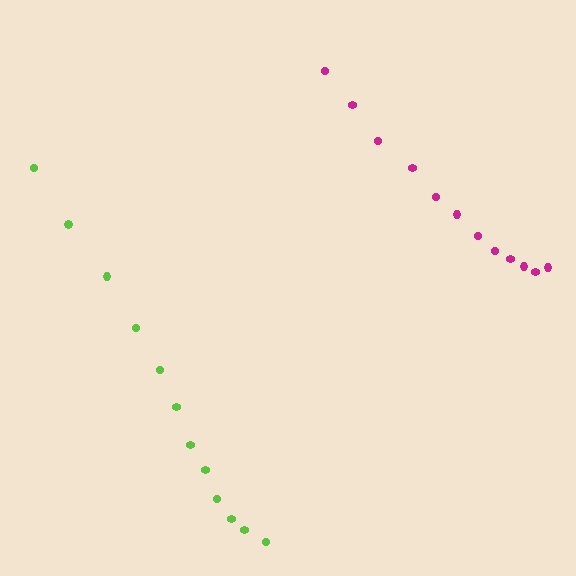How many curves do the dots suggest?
There are 2 distinct paths.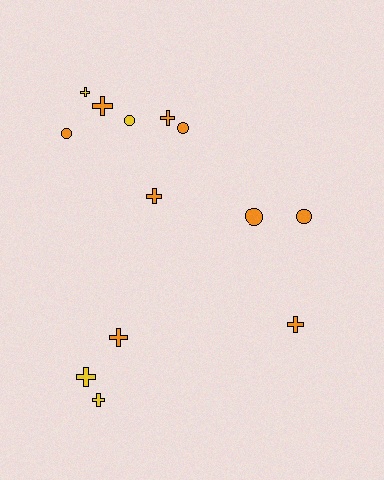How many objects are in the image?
There are 13 objects.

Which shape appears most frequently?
Cross, with 8 objects.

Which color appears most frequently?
Orange, with 9 objects.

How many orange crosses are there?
There are 5 orange crosses.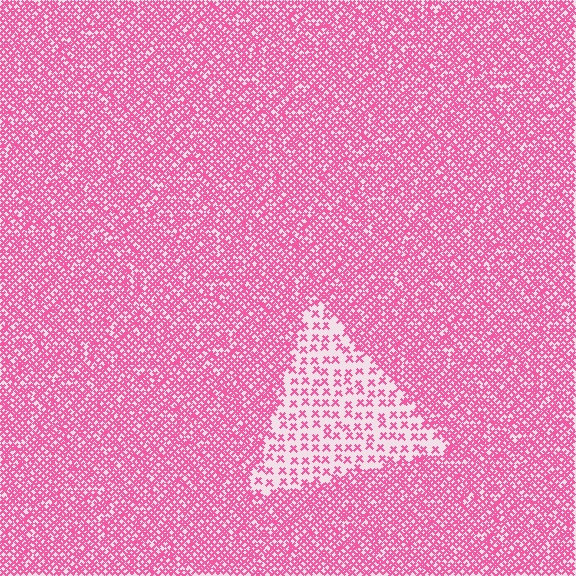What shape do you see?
I see a triangle.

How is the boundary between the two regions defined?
The boundary is defined by a change in element density (approximately 2.8x ratio). All elements are the same color, size, and shape.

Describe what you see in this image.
The image contains small pink elements arranged at two different densities. A triangle-shaped region is visible where the elements are less densely packed than the surrounding area.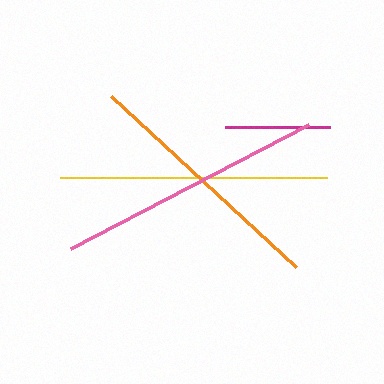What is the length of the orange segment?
The orange segment is approximately 252 pixels long.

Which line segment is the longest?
The pink line is the longest at approximately 269 pixels.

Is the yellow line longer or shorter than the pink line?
The pink line is longer than the yellow line.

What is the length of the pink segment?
The pink segment is approximately 269 pixels long.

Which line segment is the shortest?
The magenta line is the shortest at approximately 106 pixels.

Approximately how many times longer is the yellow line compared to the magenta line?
The yellow line is approximately 2.5 times the length of the magenta line.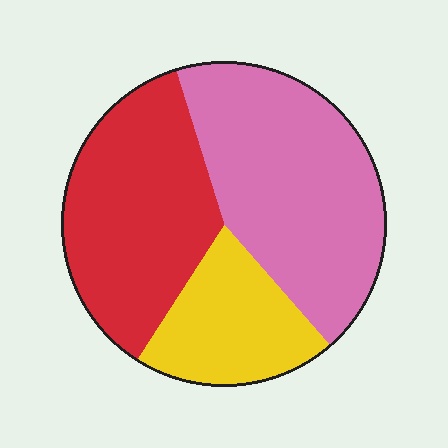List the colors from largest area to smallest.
From largest to smallest: pink, red, yellow.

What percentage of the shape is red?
Red covers 36% of the shape.